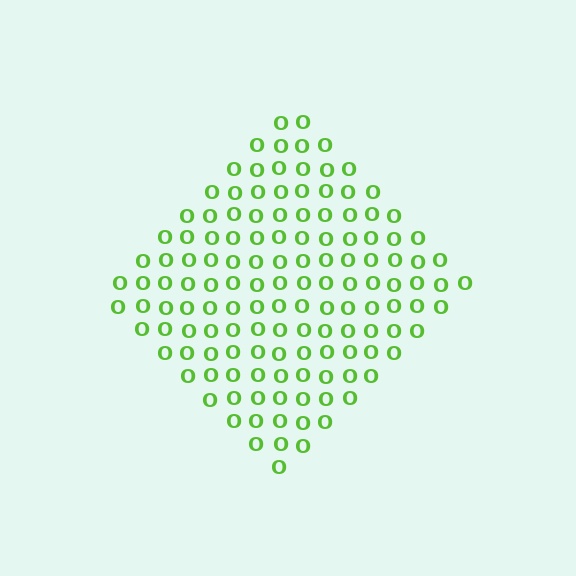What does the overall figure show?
The overall figure shows a diamond.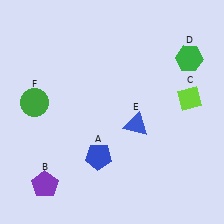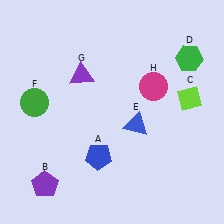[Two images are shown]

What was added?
A purple triangle (G), a magenta circle (H) were added in Image 2.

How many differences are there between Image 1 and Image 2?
There are 2 differences between the two images.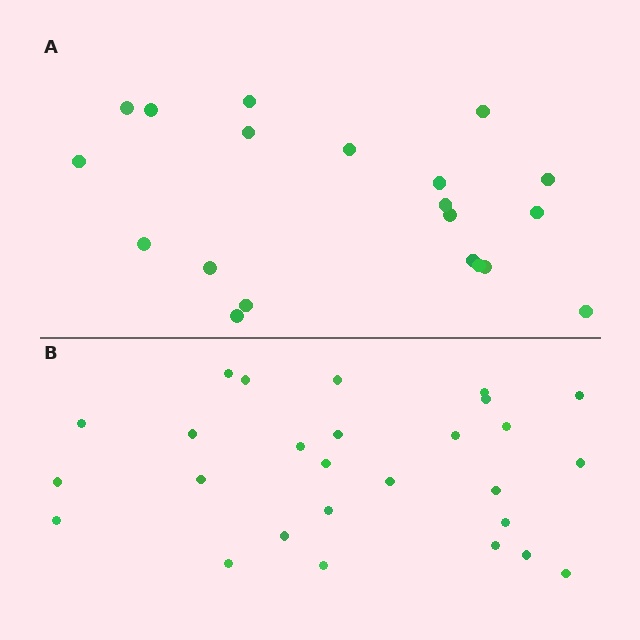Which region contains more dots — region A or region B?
Region B (the bottom region) has more dots.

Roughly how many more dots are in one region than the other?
Region B has roughly 8 or so more dots than region A.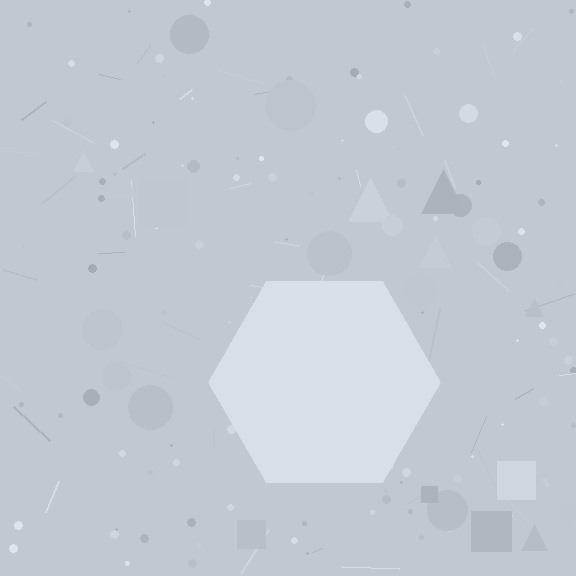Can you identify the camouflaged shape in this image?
The camouflaged shape is a hexagon.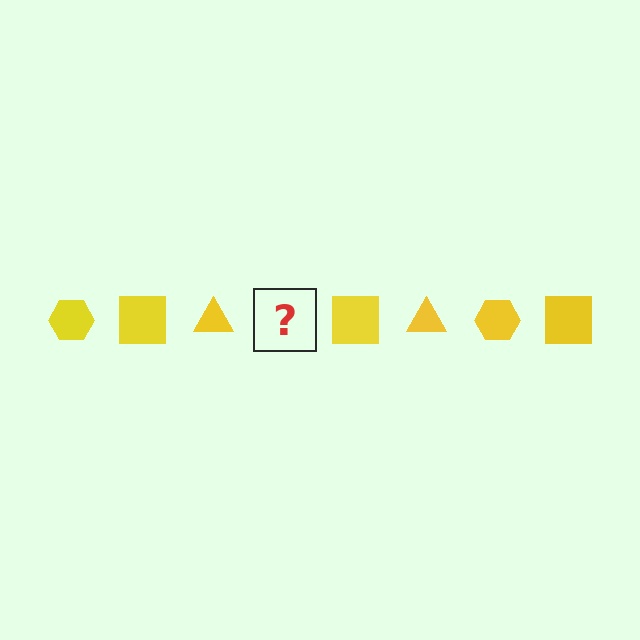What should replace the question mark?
The question mark should be replaced with a yellow hexagon.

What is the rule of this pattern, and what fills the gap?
The rule is that the pattern cycles through hexagon, square, triangle shapes in yellow. The gap should be filled with a yellow hexagon.